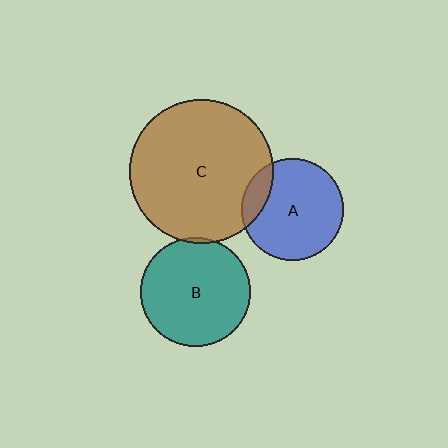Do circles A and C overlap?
Yes.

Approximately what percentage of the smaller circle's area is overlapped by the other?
Approximately 15%.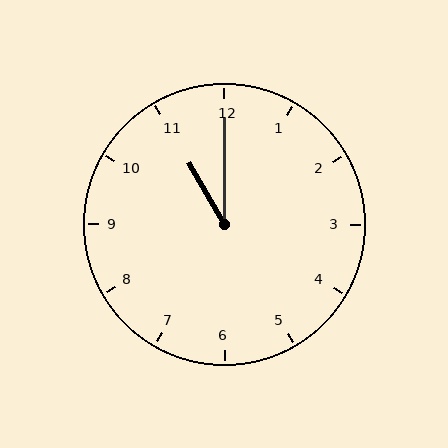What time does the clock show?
11:00.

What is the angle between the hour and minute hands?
Approximately 30 degrees.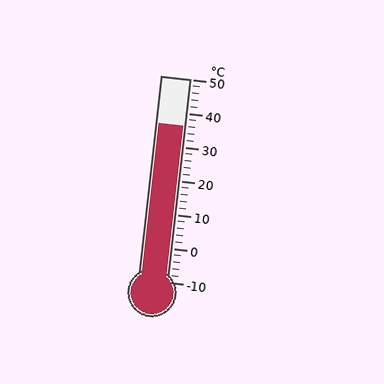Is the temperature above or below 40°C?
The temperature is below 40°C.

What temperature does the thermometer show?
The thermometer shows approximately 36°C.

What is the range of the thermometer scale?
The thermometer scale ranges from -10°C to 50°C.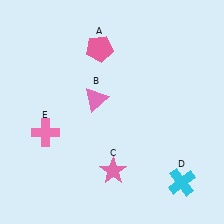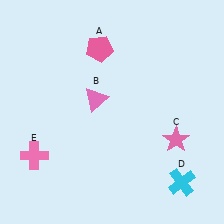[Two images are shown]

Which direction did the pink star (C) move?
The pink star (C) moved right.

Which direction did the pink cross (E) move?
The pink cross (E) moved down.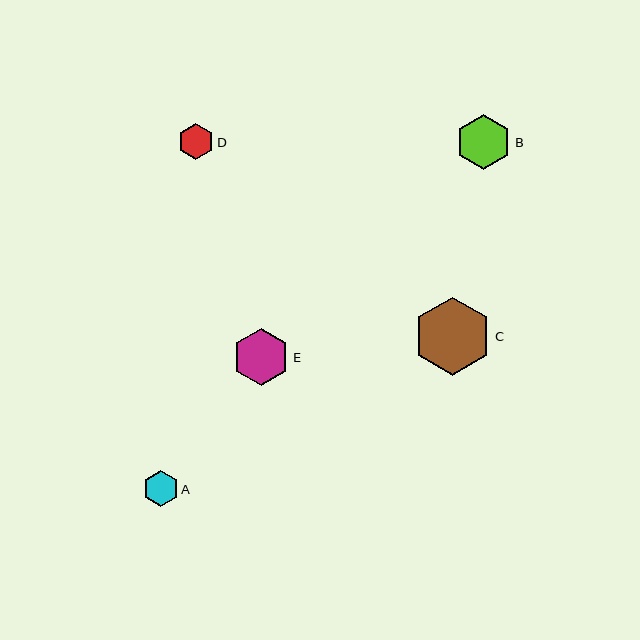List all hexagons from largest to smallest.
From largest to smallest: C, E, B, A, D.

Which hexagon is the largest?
Hexagon C is the largest with a size of approximately 78 pixels.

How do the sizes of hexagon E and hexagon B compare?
Hexagon E and hexagon B are approximately the same size.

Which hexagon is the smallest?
Hexagon D is the smallest with a size of approximately 35 pixels.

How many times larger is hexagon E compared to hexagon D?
Hexagon E is approximately 1.6 times the size of hexagon D.